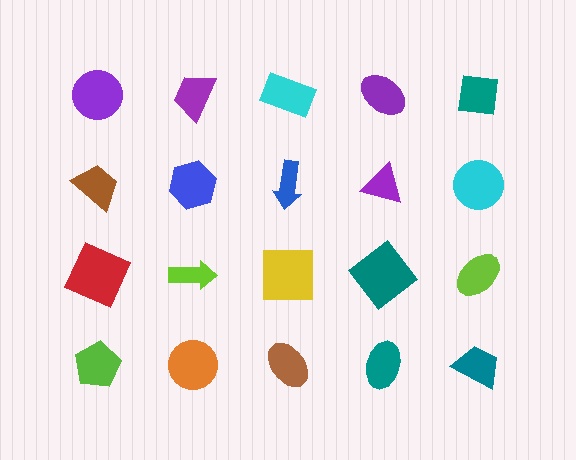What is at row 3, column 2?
A lime arrow.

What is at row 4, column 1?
A lime pentagon.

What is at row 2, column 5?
A cyan circle.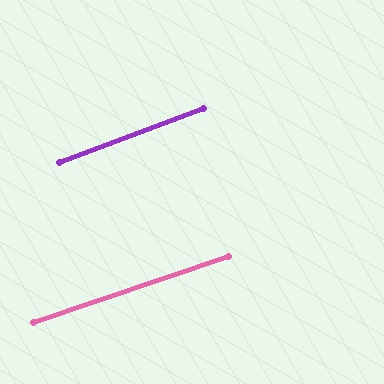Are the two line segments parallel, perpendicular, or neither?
Parallel — their directions differ by only 1.9°.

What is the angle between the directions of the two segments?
Approximately 2 degrees.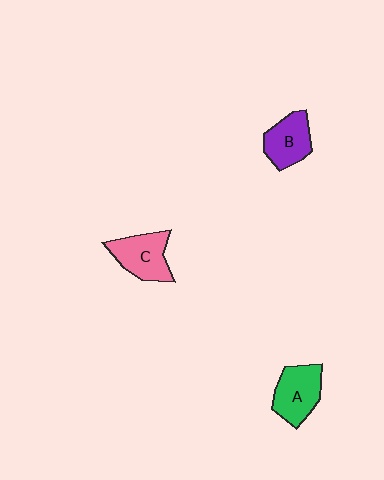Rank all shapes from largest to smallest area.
From largest to smallest: C (pink), A (green), B (purple).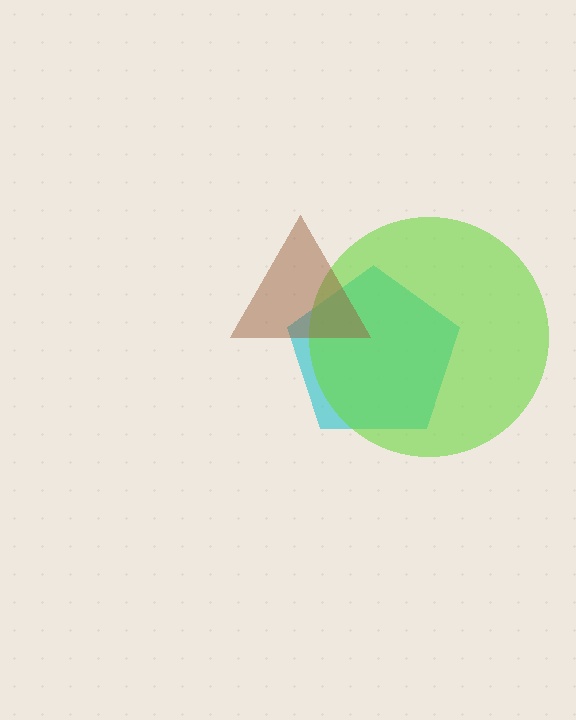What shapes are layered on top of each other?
The layered shapes are: a cyan pentagon, a lime circle, a brown triangle.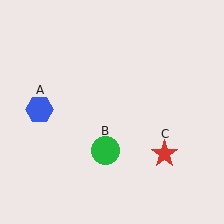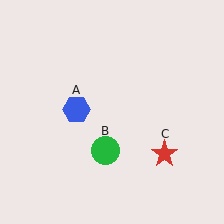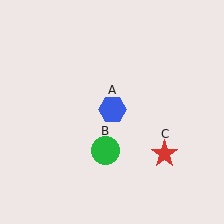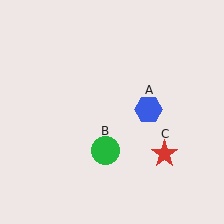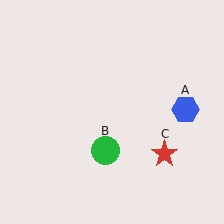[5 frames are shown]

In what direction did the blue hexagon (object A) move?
The blue hexagon (object A) moved right.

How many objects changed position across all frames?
1 object changed position: blue hexagon (object A).